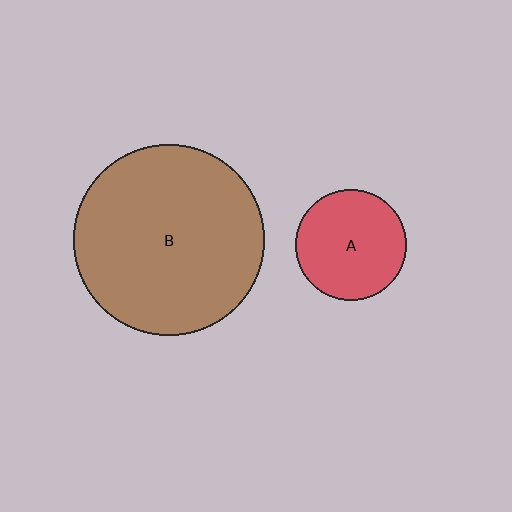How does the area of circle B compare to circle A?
Approximately 3.0 times.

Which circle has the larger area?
Circle B (brown).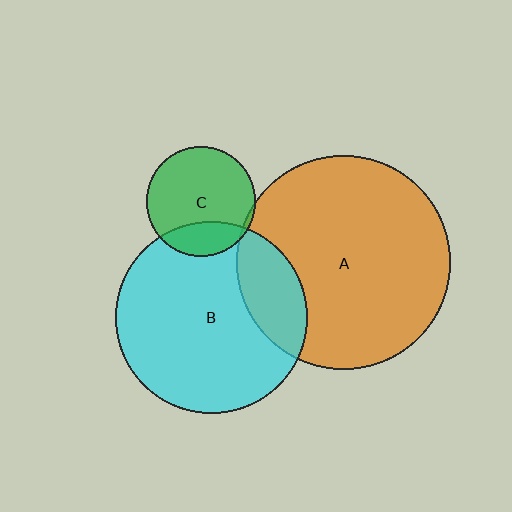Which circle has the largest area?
Circle A (orange).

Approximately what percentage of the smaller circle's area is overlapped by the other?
Approximately 5%.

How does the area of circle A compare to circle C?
Approximately 3.9 times.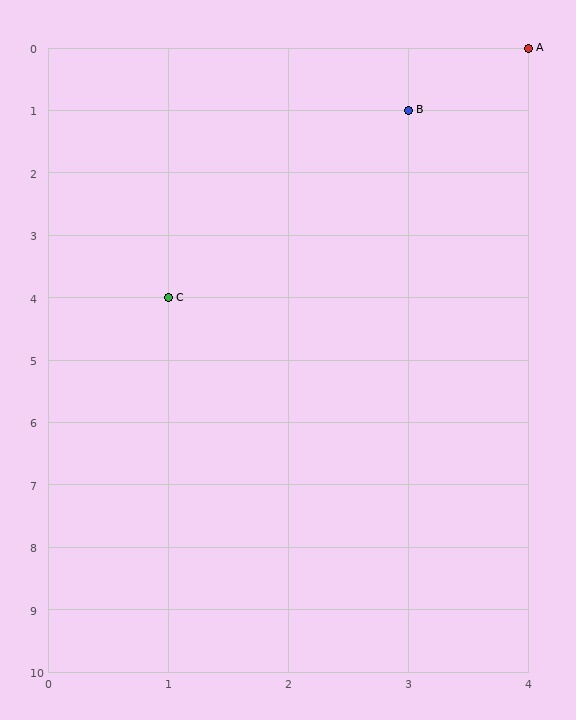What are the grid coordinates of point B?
Point B is at grid coordinates (3, 1).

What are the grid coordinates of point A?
Point A is at grid coordinates (4, 0).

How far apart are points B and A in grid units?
Points B and A are 1 column and 1 row apart (about 1.4 grid units diagonally).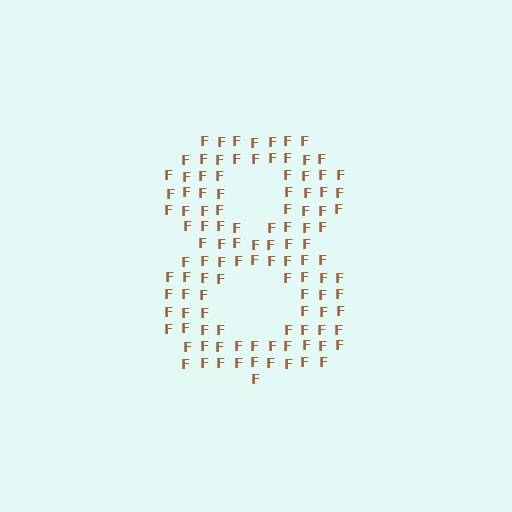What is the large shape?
The large shape is the digit 8.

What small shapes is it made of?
It is made of small letter F's.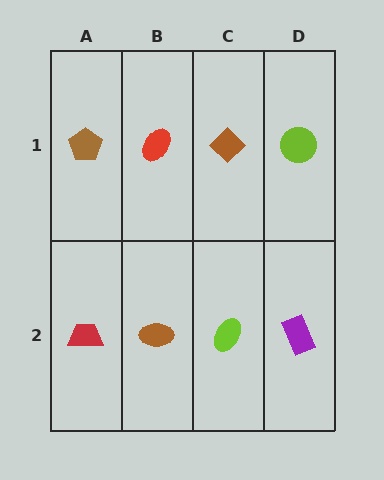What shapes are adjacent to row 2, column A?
A brown pentagon (row 1, column A), a brown ellipse (row 2, column B).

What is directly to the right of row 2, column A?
A brown ellipse.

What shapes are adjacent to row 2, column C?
A brown diamond (row 1, column C), a brown ellipse (row 2, column B), a purple rectangle (row 2, column D).